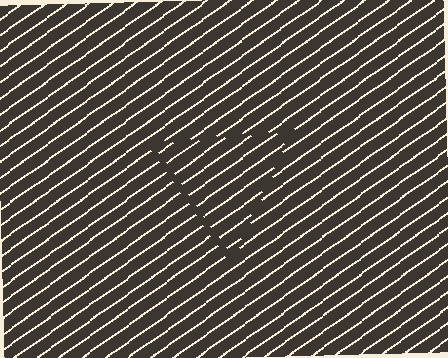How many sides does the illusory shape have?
3 sides — the line-ends trace a triangle.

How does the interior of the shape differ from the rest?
The interior of the shape contains the same grating, shifted by half a period — the contour is defined by the phase discontinuity where line-ends from the inner and outer gratings abut.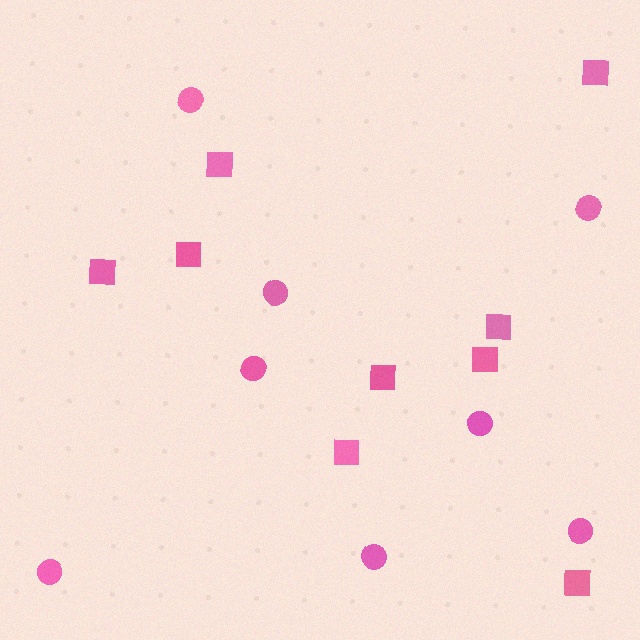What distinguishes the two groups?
There are 2 groups: one group of squares (9) and one group of circles (8).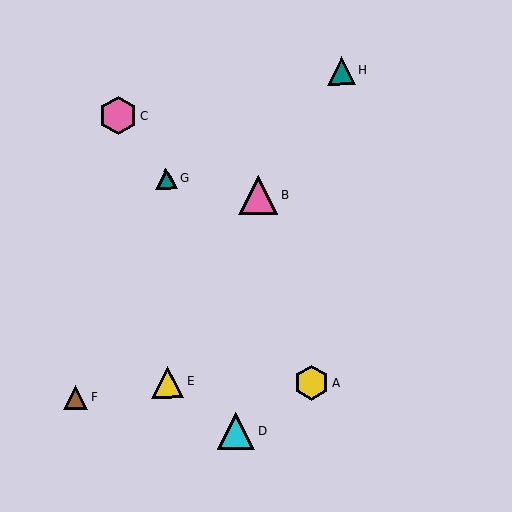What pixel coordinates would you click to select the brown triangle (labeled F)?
Click at (76, 397) to select the brown triangle F.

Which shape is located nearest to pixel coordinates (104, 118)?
The pink hexagon (labeled C) at (118, 115) is nearest to that location.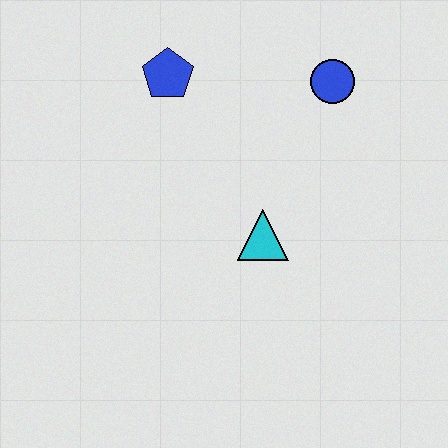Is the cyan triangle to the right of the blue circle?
No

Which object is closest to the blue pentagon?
The blue circle is closest to the blue pentagon.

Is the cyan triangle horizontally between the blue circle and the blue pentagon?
Yes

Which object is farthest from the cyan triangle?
The blue pentagon is farthest from the cyan triangle.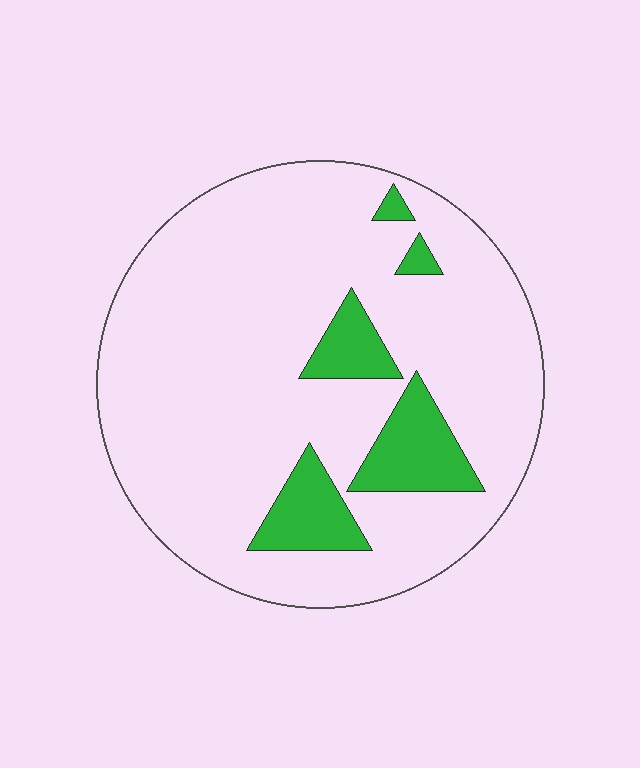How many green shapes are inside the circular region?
5.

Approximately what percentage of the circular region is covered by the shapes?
Approximately 15%.